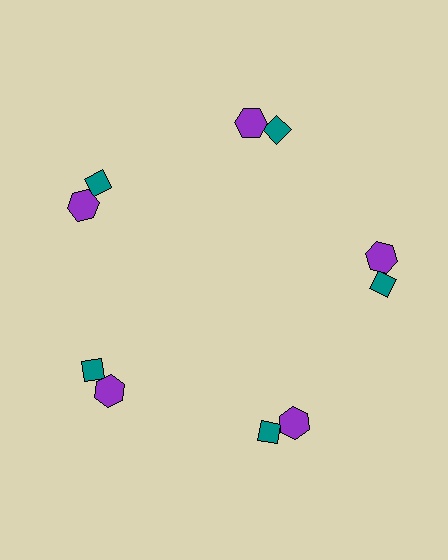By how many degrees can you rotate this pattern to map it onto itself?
The pattern maps onto itself every 72 degrees of rotation.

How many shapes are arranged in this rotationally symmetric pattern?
There are 10 shapes, arranged in 5 groups of 2.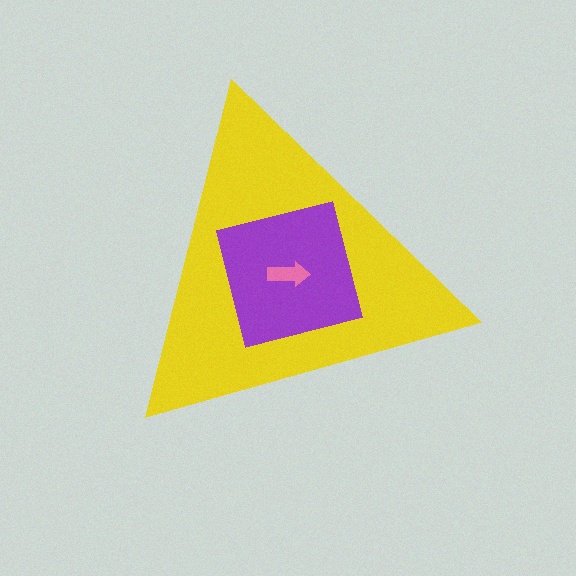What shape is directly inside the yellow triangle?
The purple square.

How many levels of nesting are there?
3.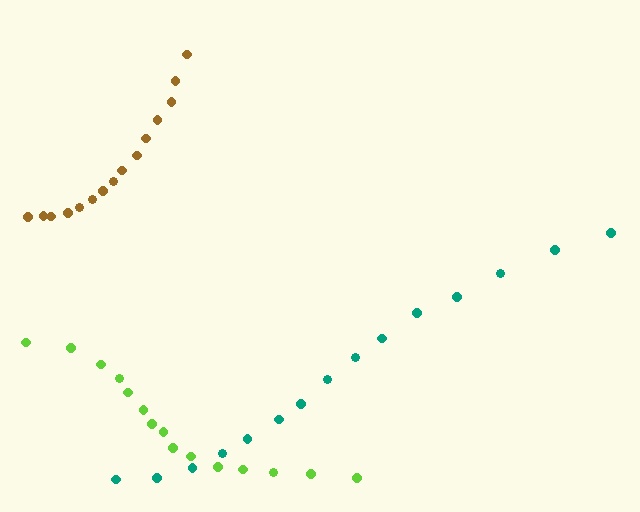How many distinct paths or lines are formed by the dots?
There are 3 distinct paths.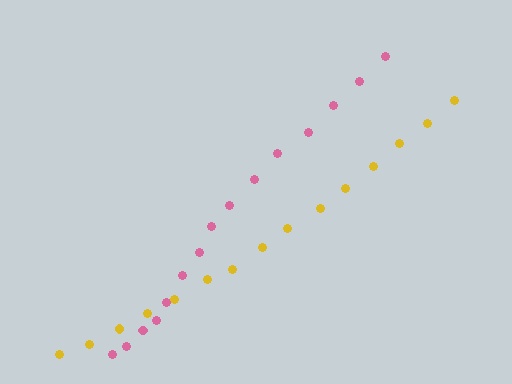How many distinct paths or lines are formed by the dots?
There are 2 distinct paths.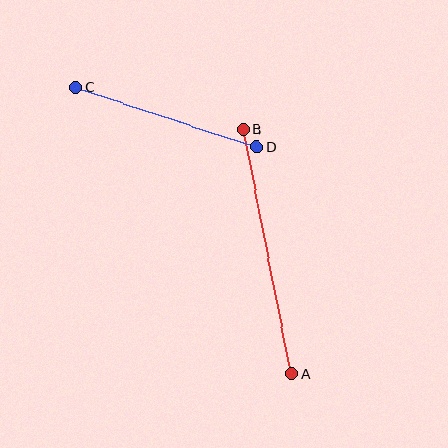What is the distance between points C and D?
The distance is approximately 190 pixels.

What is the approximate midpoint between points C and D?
The midpoint is at approximately (166, 117) pixels.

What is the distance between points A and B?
The distance is approximately 249 pixels.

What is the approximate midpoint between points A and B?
The midpoint is at approximately (268, 252) pixels.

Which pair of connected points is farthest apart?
Points A and B are farthest apart.